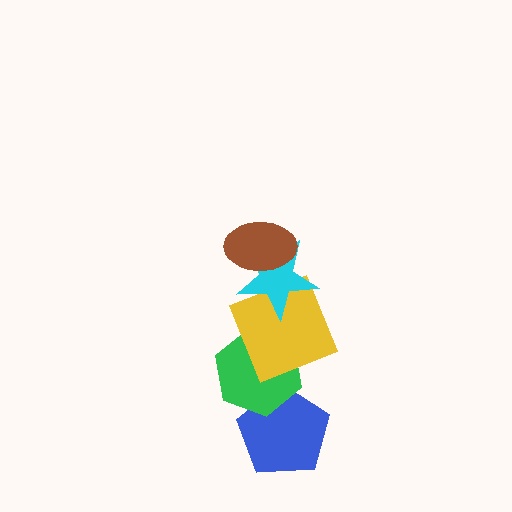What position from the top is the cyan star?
The cyan star is 2nd from the top.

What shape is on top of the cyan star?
The brown ellipse is on top of the cyan star.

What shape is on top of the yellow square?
The cyan star is on top of the yellow square.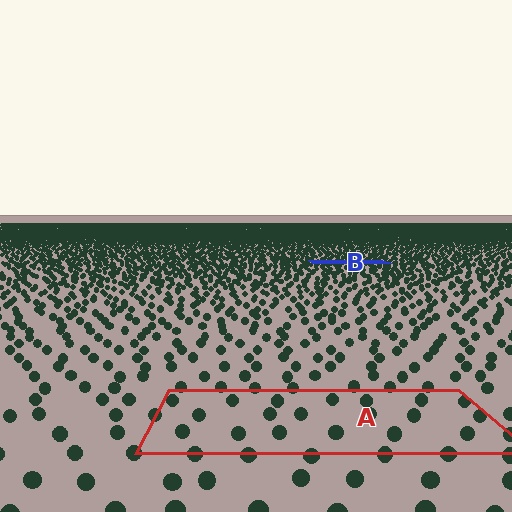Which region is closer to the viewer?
Region A is closer. The texture elements there are larger and more spread out.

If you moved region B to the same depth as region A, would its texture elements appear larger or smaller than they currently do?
They would appear larger. At a closer depth, the same texture elements are projected at a bigger on-screen size.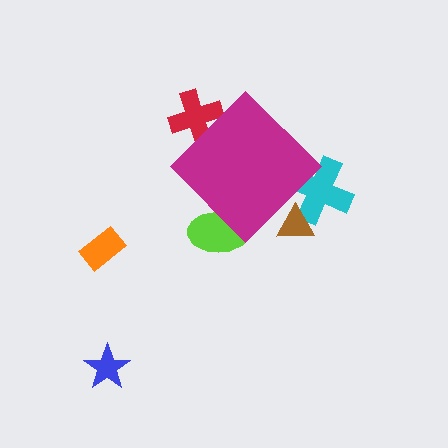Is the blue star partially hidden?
No, the blue star is fully visible.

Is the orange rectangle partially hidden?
No, the orange rectangle is fully visible.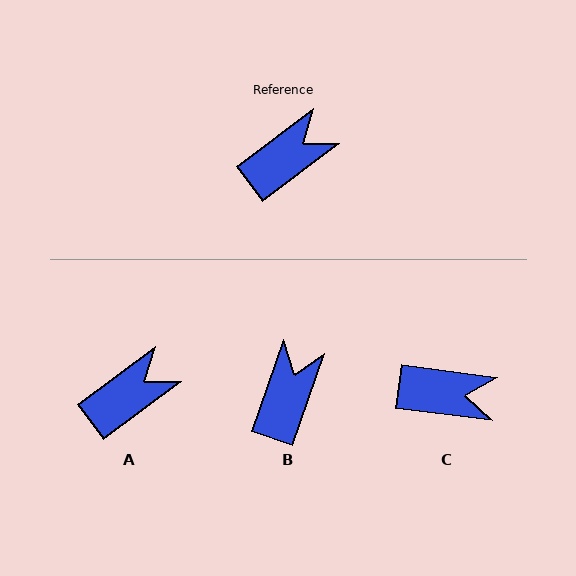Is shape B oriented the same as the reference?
No, it is off by about 34 degrees.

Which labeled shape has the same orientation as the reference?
A.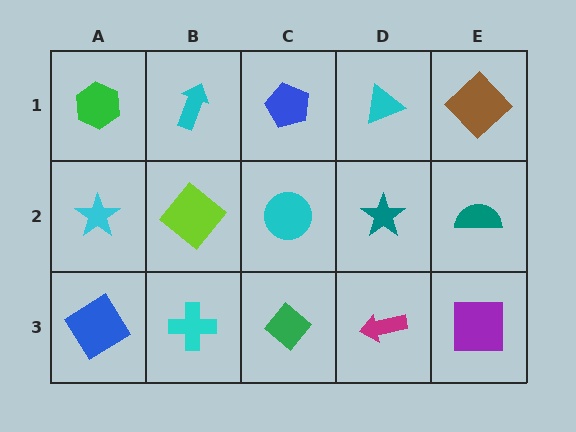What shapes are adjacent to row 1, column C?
A cyan circle (row 2, column C), a cyan arrow (row 1, column B), a cyan triangle (row 1, column D).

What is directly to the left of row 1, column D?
A blue pentagon.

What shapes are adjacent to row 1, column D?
A teal star (row 2, column D), a blue pentagon (row 1, column C), a brown diamond (row 1, column E).